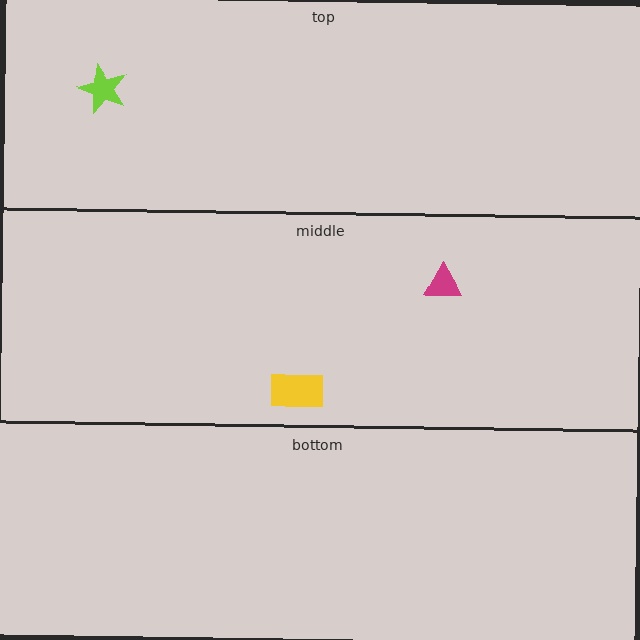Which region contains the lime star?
The top region.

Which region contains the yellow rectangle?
The middle region.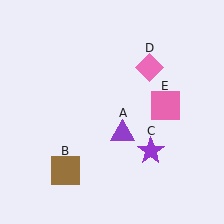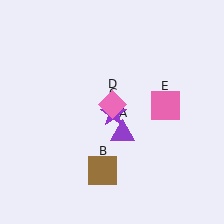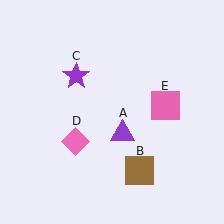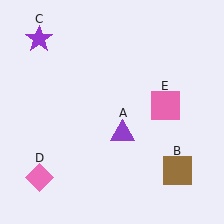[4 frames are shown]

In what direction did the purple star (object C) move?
The purple star (object C) moved up and to the left.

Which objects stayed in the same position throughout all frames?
Purple triangle (object A) and pink square (object E) remained stationary.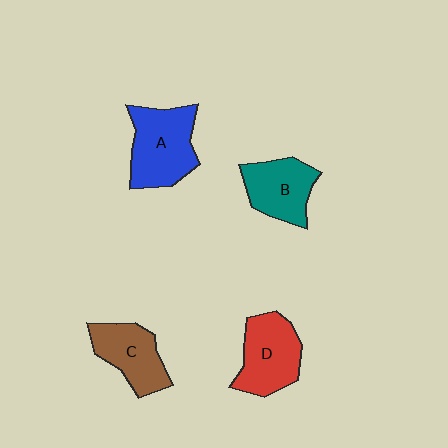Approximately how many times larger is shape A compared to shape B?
Approximately 1.3 times.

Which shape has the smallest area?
Shape C (brown).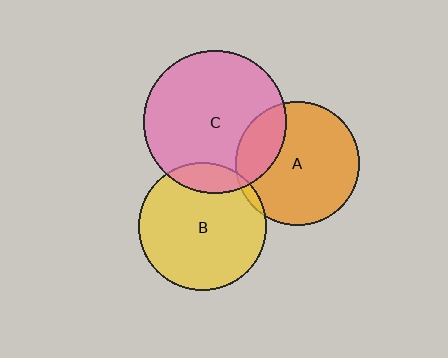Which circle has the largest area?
Circle C (pink).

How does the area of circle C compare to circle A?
Approximately 1.3 times.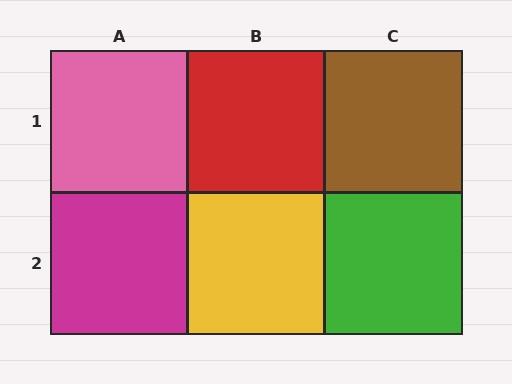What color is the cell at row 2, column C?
Green.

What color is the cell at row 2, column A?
Magenta.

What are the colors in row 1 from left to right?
Pink, red, brown.